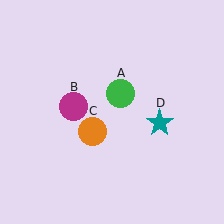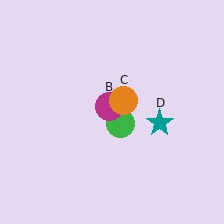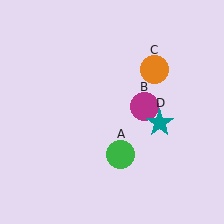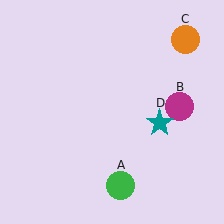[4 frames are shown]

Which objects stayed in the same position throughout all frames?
Teal star (object D) remained stationary.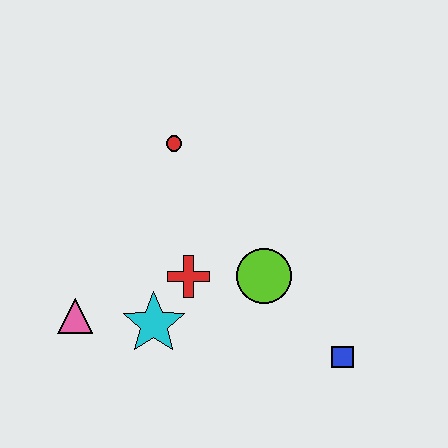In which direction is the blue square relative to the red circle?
The blue square is below the red circle.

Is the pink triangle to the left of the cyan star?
Yes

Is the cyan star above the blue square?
Yes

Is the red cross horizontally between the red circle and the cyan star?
No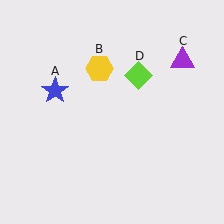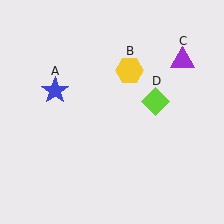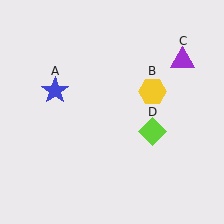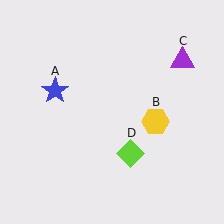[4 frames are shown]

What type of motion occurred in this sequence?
The yellow hexagon (object B), lime diamond (object D) rotated clockwise around the center of the scene.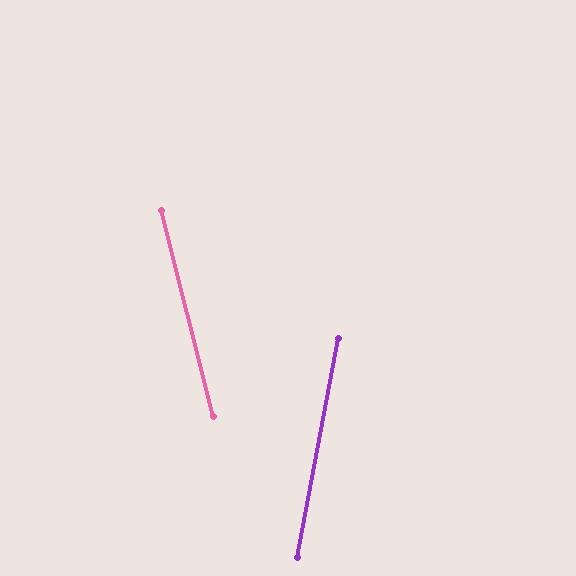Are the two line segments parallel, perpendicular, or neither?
Neither parallel nor perpendicular — they differ by about 25°.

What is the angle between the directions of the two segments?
Approximately 25 degrees.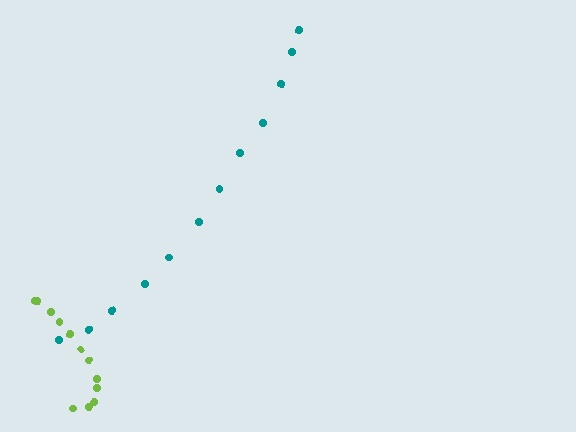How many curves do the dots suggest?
There are 2 distinct paths.